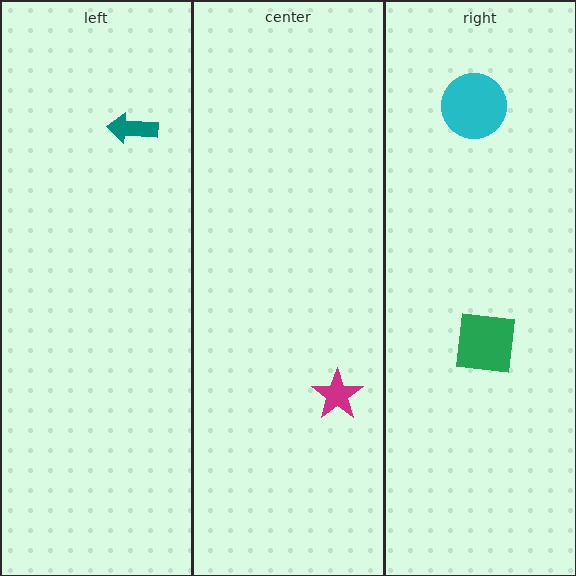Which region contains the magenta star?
The center region.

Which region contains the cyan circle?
The right region.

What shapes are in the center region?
The magenta star.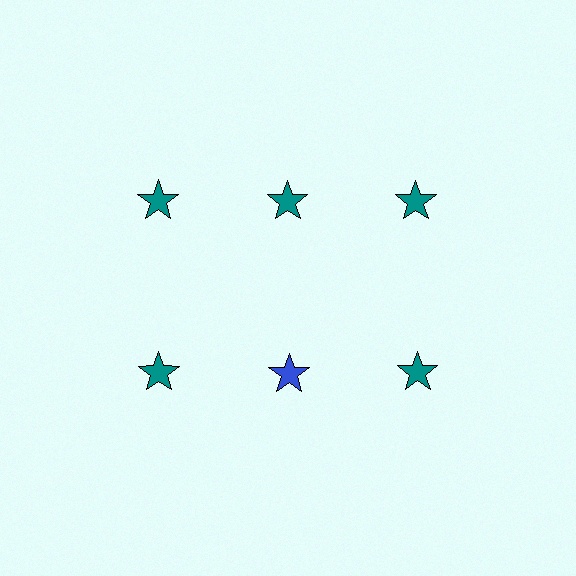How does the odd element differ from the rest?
It has a different color: blue instead of teal.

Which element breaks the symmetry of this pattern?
The blue star in the second row, second from left column breaks the symmetry. All other shapes are teal stars.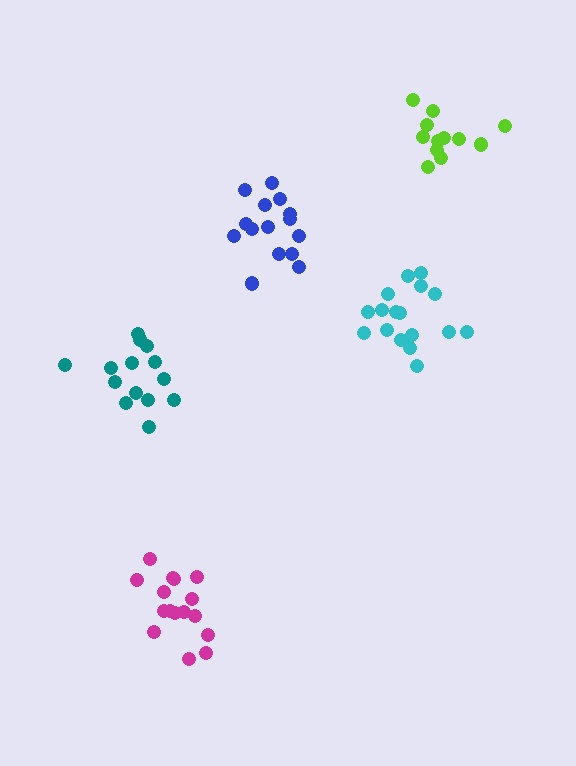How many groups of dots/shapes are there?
There are 5 groups.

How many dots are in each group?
Group 1: 15 dots, Group 2: 16 dots, Group 3: 15 dots, Group 4: 12 dots, Group 5: 17 dots (75 total).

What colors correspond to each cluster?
The clusters are colored: blue, magenta, teal, lime, cyan.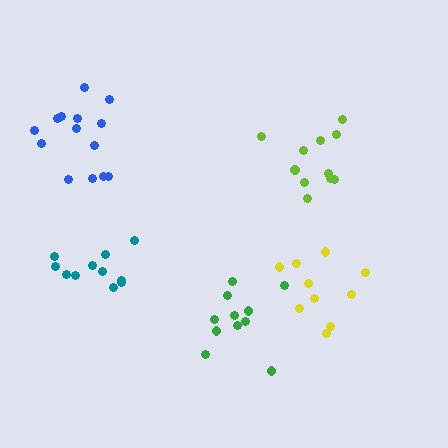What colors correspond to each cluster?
The clusters are colored: green, teal, yellow, lime, blue.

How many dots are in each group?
Group 1: 11 dots, Group 2: 11 dots, Group 3: 10 dots, Group 4: 11 dots, Group 5: 14 dots (57 total).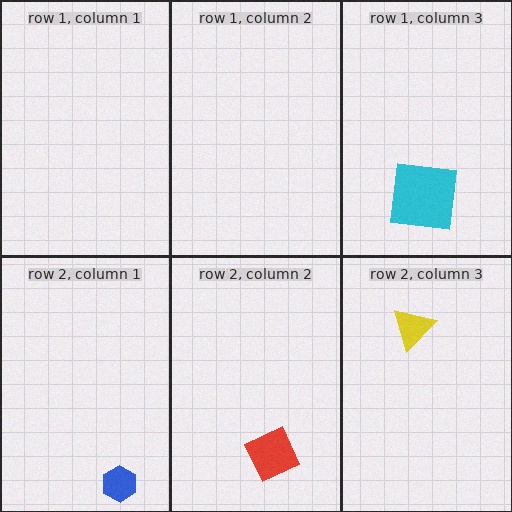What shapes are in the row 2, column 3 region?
The yellow triangle.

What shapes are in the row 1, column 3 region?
The cyan square.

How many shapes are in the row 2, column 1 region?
1.